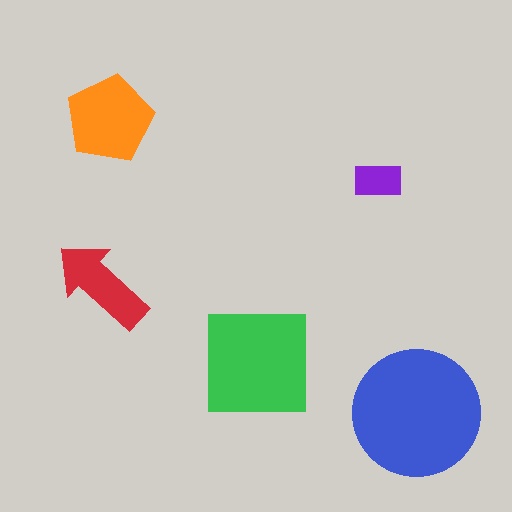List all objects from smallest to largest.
The purple rectangle, the red arrow, the orange pentagon, the green square, the blue circle.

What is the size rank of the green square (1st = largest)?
2nd.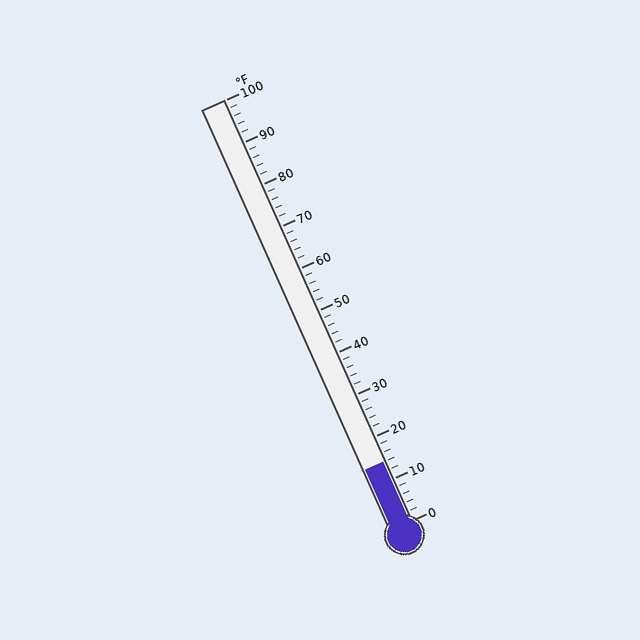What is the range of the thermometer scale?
The thermometer scale ranges from 0°F to 100°F.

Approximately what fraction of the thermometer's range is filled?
The thermometer is filled to approximately 15% of its range.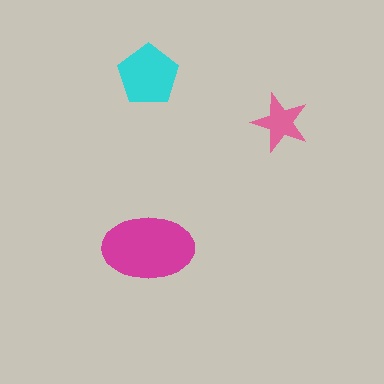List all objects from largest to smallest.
The magenta ellipse, the cyan pentagon, the pink star.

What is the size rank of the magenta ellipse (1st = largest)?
1st.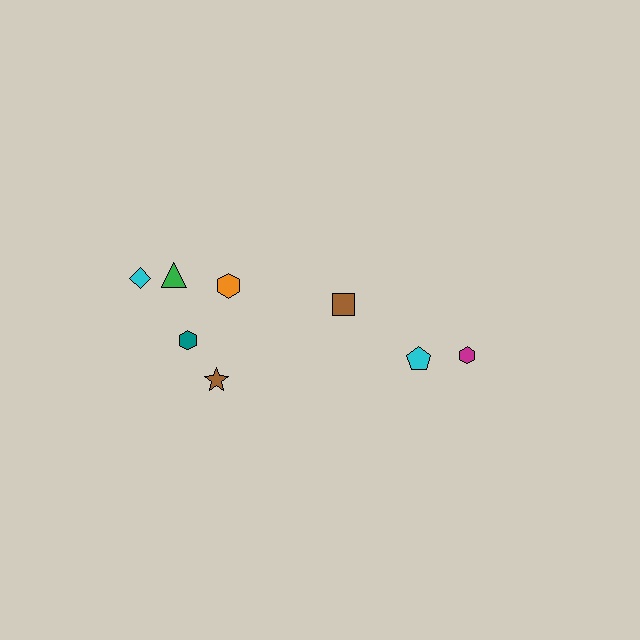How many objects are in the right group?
There are 3 objects.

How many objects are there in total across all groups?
There are 8 objects.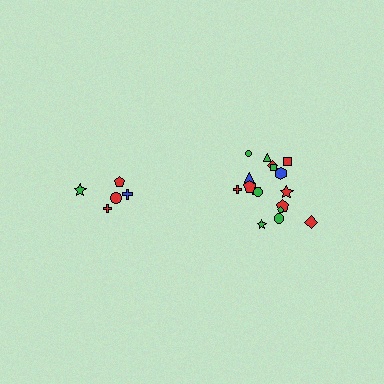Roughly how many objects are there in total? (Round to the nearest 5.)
Roughly 25 objects in total.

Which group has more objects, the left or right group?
The right group.